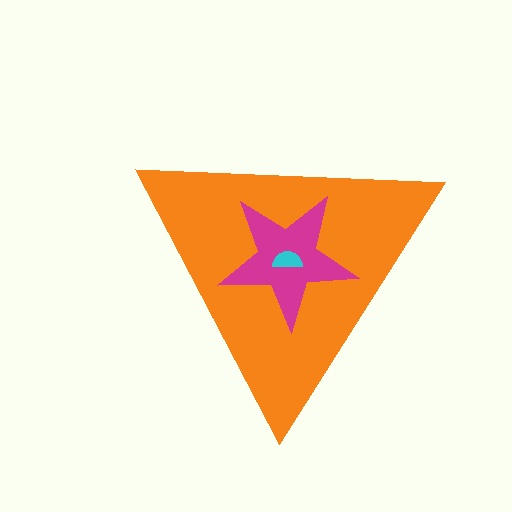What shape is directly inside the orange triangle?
The magenta star.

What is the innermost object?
The cyan semicircle.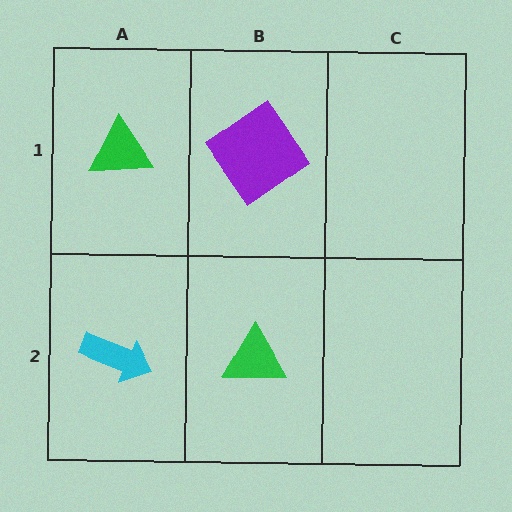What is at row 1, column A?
A green triangle.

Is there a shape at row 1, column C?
No, that cell is empty.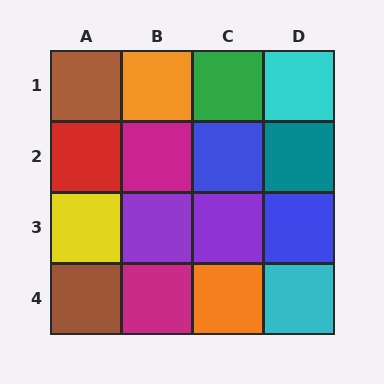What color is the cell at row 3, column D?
Blue.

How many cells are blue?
2 cells are blue.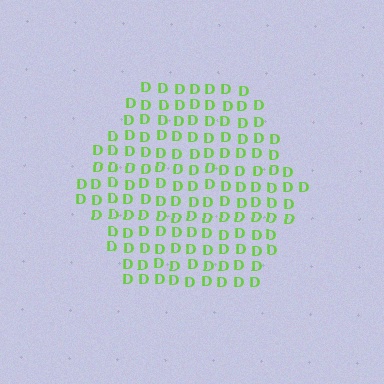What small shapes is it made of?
It is made of small letter D's.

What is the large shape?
The large shape is a hexagon.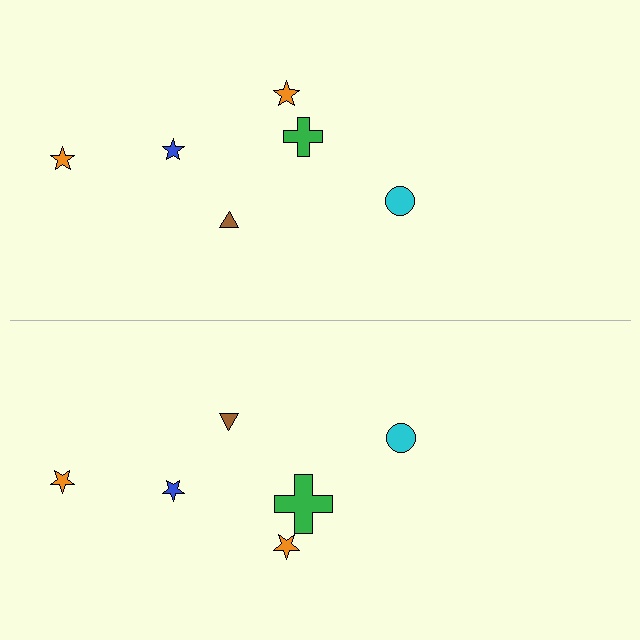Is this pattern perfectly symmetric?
No, the pattern is not perfectly symmetric. The green cross on the bottom side has a different size than its mirror counterpart.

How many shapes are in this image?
There are 12 shapes in this image.